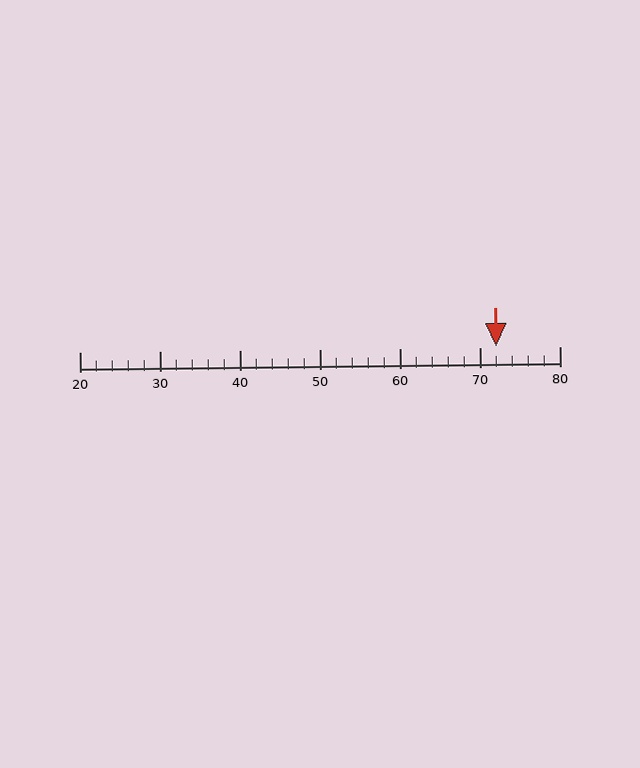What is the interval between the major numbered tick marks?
The major tick marks are spaced 10 units apart.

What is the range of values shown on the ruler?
The ruler shows values from 20 to 80.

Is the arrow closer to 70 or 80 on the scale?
The arrow is closer to 70.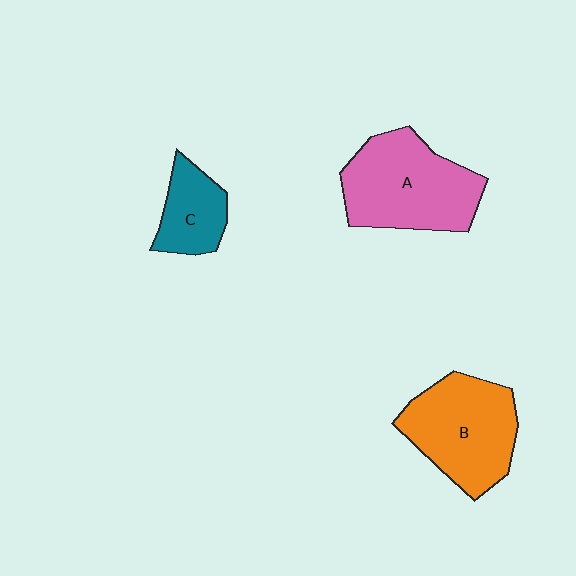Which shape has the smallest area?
Shape C (teal).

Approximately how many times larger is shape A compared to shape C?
Approximately 2.1 times.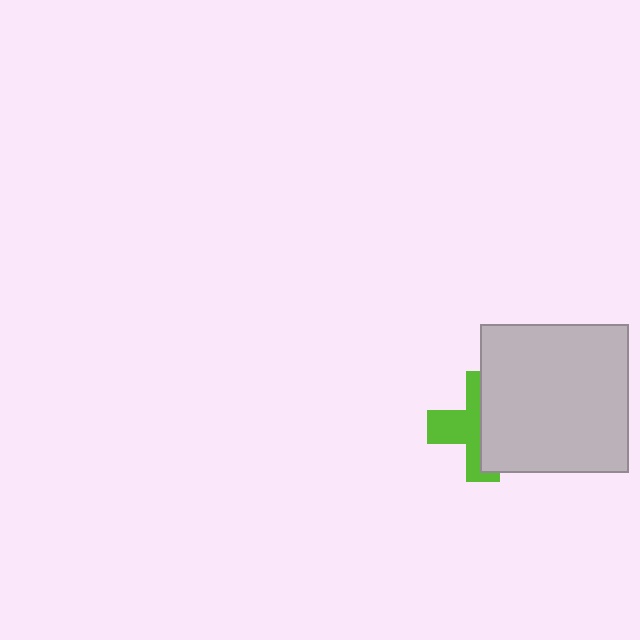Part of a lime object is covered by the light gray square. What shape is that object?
It is a cross.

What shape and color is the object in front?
The object in front is a light gray square.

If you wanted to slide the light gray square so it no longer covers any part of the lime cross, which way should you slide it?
Slide it right — that is the most direct way to separate the two shapes.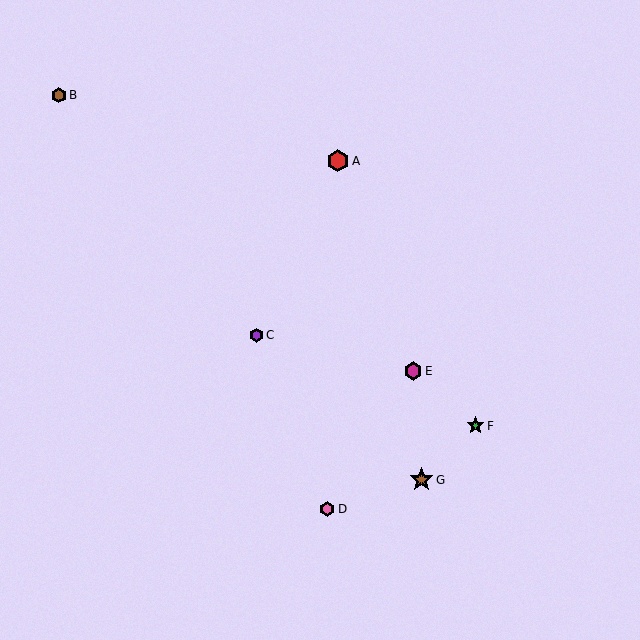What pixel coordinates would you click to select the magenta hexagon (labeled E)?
Click at (413, 371) to select the magenta hexagon E.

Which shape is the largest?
The brown star (labeled G) is the largest.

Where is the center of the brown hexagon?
The center of the brown hexagon is at (59, 95).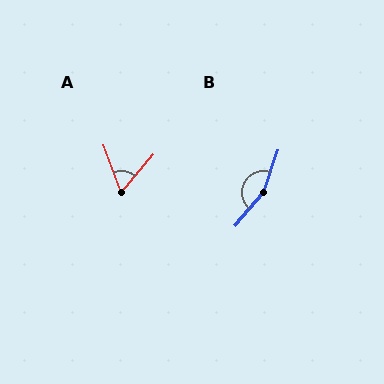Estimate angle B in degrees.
Approximately 158 degrees.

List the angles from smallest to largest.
A (60°), B (158°).